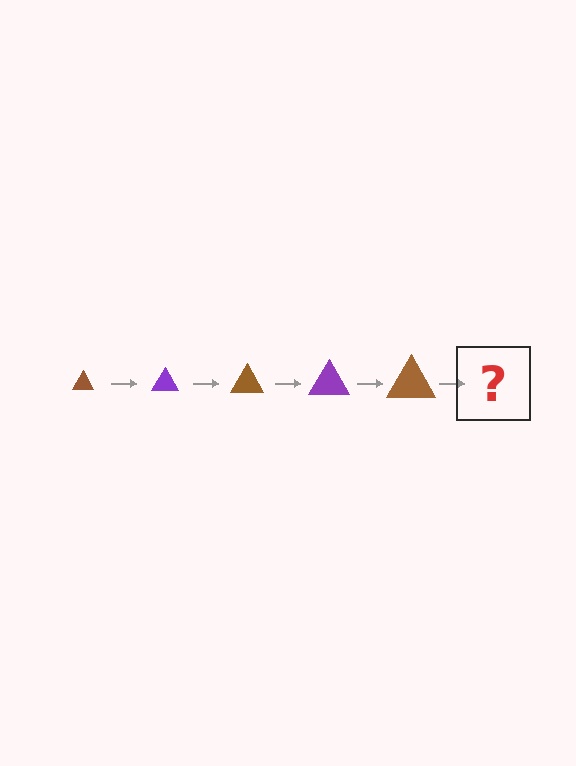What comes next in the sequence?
The next element should be a purple triangle, larger than the previous one.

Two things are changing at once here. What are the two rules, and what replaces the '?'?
The two rules are that the triangle grows larger each step and the color cycles through brown and purple. The '?' should be a purple triangle, larger than the previous one.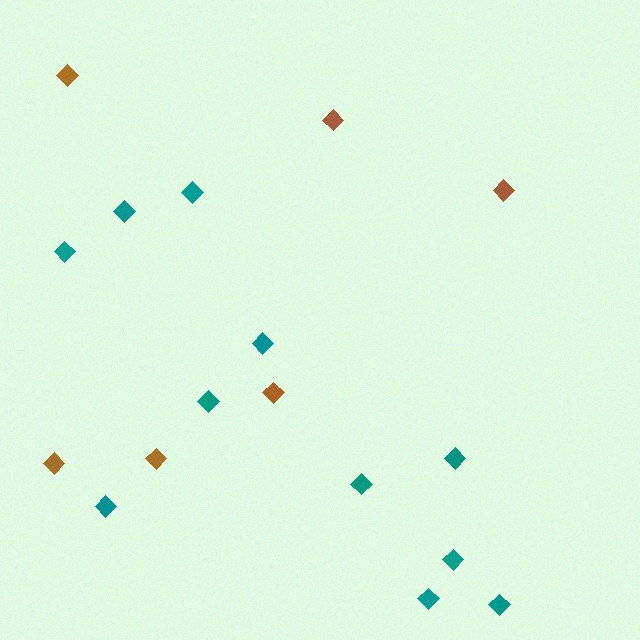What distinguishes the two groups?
There are 2 groups: one group of brown diamonds (6) and one group of teal diamonds (11).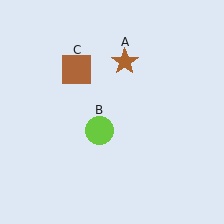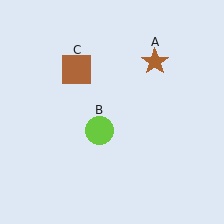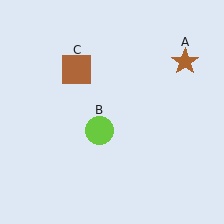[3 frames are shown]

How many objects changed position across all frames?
1 object changed position: brown star (object A).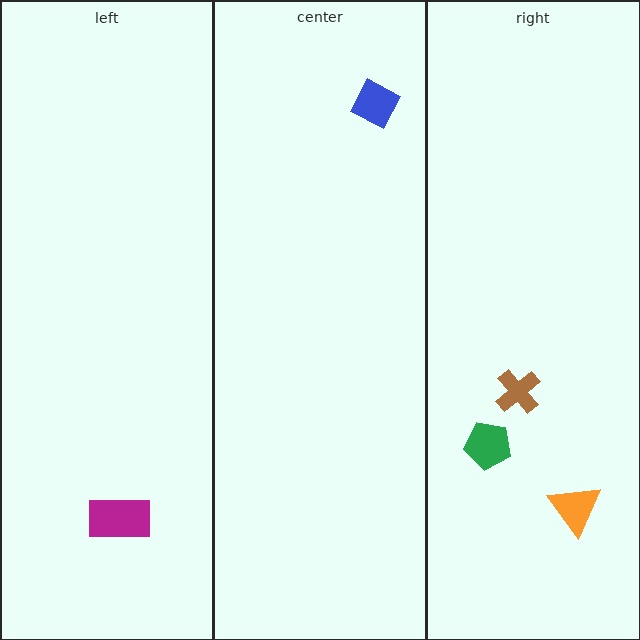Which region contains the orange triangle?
The right region.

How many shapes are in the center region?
1.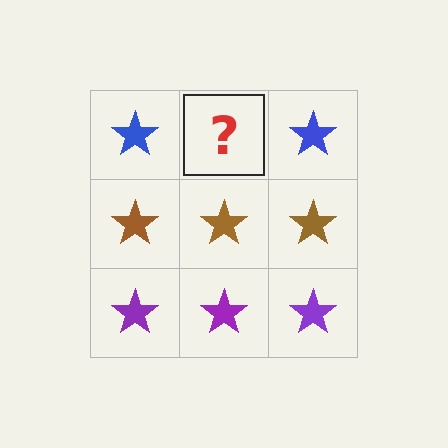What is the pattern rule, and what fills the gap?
The rule is that each row has a consistent color. The gap should be filled with a blue star.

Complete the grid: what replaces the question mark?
The question mark should be replaced with a blue star.